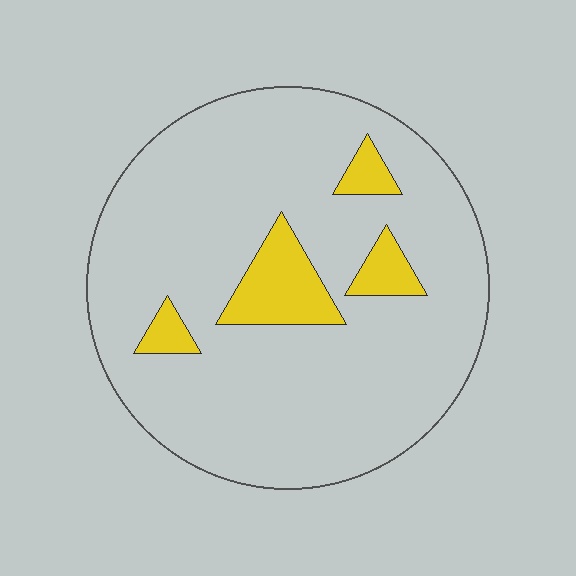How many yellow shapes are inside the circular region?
4.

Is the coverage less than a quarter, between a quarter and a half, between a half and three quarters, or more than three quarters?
Less than a quarter.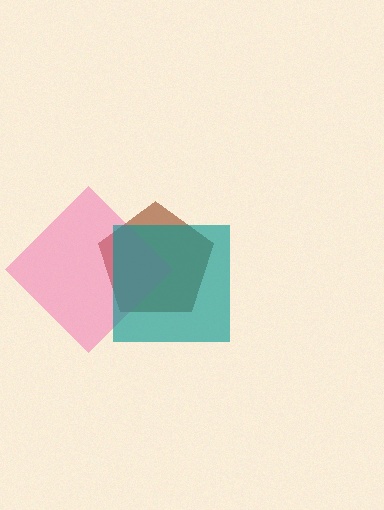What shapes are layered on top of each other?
The layered shapes are: a brown pentagon, a pink diamond, a teal square.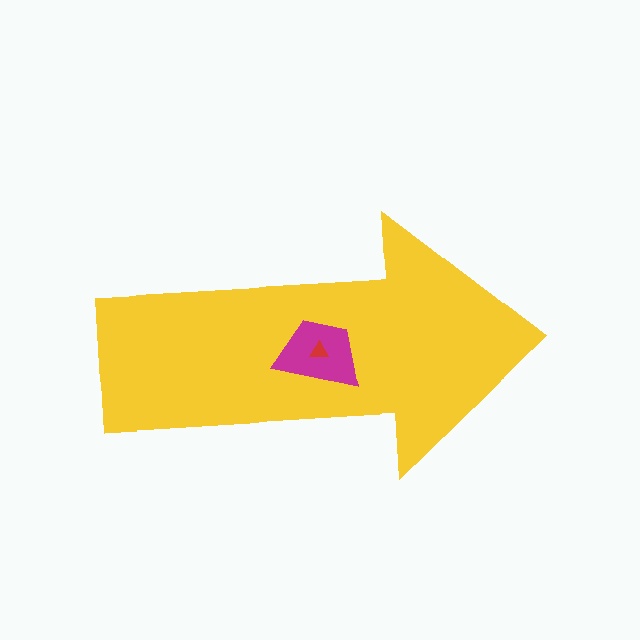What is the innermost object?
The red triangle.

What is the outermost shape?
The yellow arrow.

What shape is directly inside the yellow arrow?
The magenta trapezoid.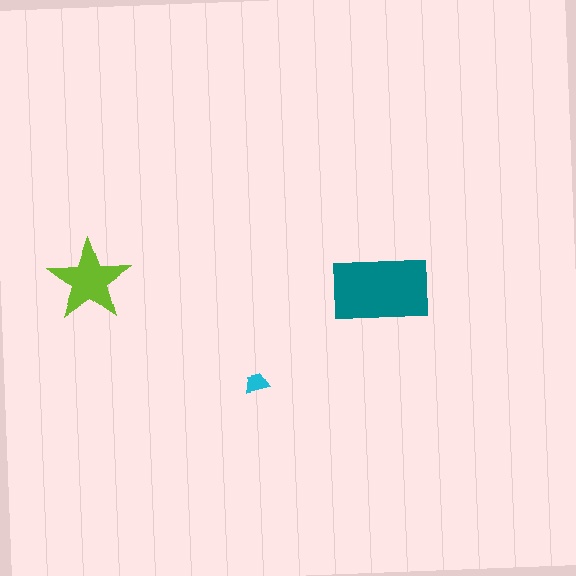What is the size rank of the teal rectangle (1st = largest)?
1st.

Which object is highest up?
The lime star is topmost.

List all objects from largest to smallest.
The teal rectangle, the lime star, the cyan trapezoid.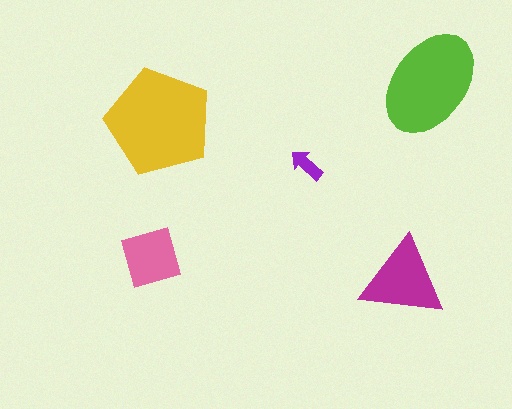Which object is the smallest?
The purple arrow.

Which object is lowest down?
The magenta triangle is bottommost.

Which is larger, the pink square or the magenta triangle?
The magenta triangle.